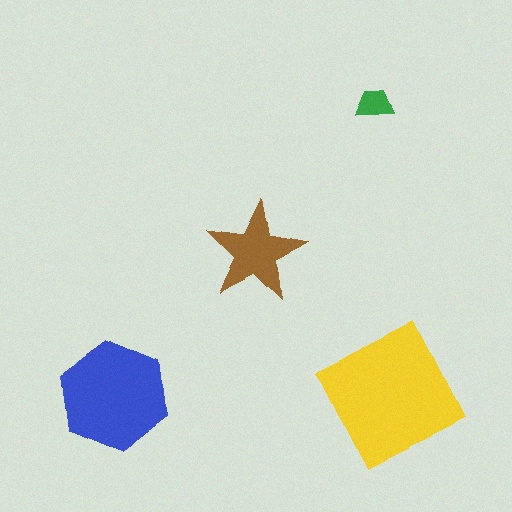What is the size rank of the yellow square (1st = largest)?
1st.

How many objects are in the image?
There are 4 objects in the image.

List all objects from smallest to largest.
The green trapezoid, the brown star, the blue hexagon, the yellow square.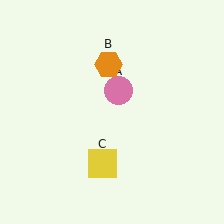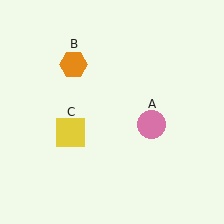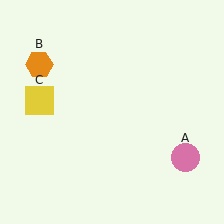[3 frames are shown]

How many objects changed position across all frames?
3 objects changed position: pink circle (object A), orange hexagon (object B), yellow square (object C).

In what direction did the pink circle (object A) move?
The pink circle (object A) moved down and to the right.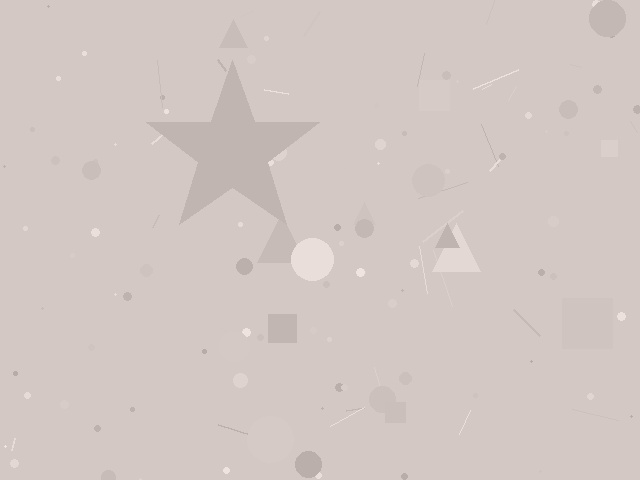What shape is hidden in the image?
A star is hidden in the image.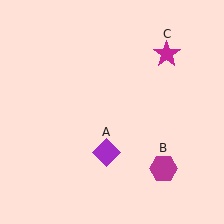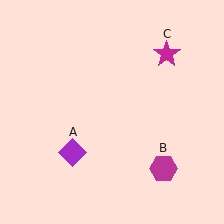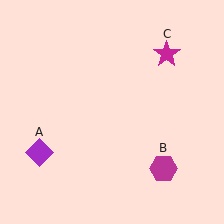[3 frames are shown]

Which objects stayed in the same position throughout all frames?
Magenta hexagon (object B) and magenta star (object C) remained stationary.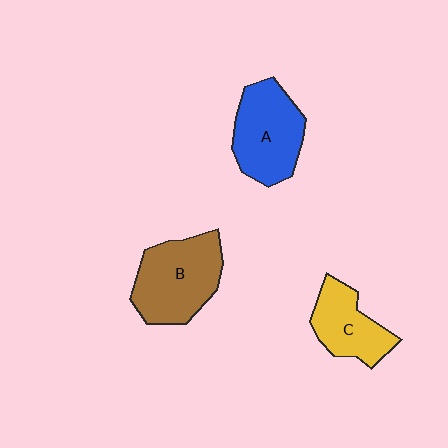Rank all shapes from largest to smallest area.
From largest to smallest: B (brown), A (blue), C (yellow).